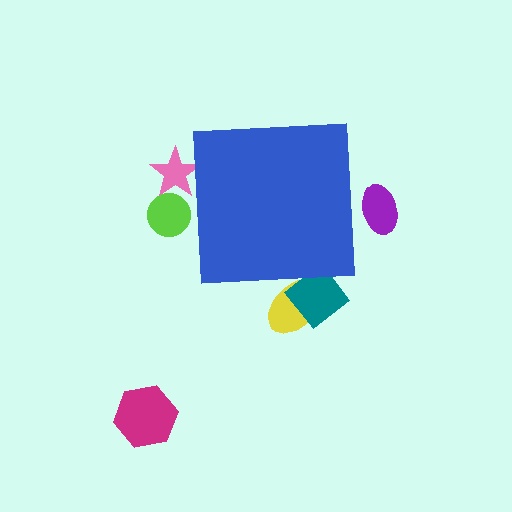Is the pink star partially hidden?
Yes, the pink star is partially hidden behind the blue square.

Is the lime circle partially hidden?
Yes, the lime circle is partially hidden behind the blue square.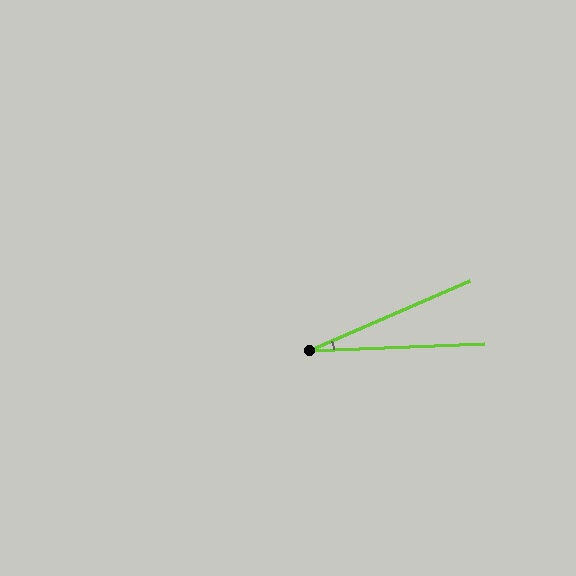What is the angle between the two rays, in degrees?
Approximately 21 degrees.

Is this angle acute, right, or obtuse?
It is acute.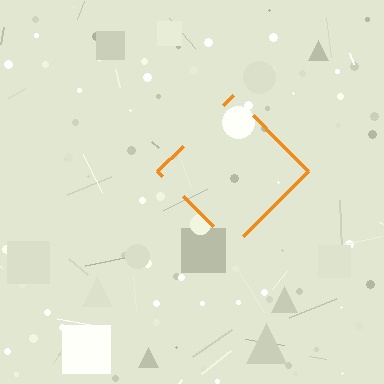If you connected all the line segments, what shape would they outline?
They would outline a diamond.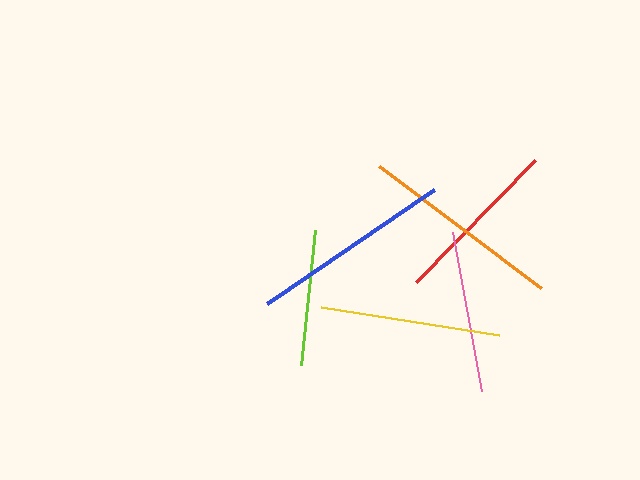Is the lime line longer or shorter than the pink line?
The pink line is longer than the lime line.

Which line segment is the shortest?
The lime line is the shortest at approximately 136 pixels.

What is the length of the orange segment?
The orange segment is approximately 202 pixels long.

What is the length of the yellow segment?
The yellow segment is approximately 180 pixels long.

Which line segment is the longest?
The orange line is the longest at approximately 202 pixels.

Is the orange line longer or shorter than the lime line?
The orange line is longer than the lime line.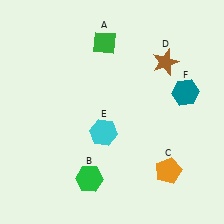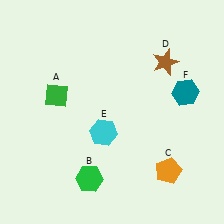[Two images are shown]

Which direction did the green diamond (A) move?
The green diamond (A) moved down.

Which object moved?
The green diamond (A) moved down.